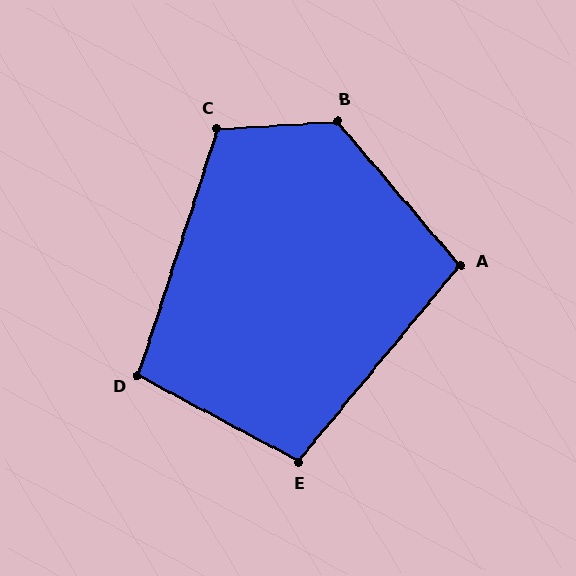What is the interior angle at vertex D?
Approximately 100 degrees (obtuse).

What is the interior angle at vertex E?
Approximately 101 degrees (obtuse).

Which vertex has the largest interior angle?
B, at approximately 127 degrees.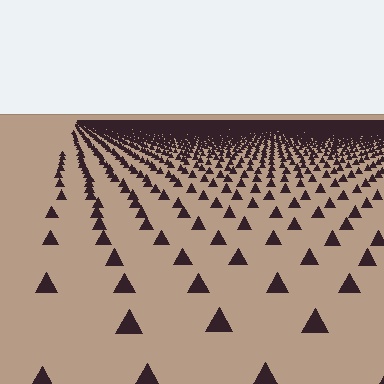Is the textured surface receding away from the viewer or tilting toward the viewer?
The surface is receding away from the viewer. Texture elements get smaller and denser toward the top.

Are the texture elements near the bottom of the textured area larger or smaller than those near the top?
Larger. Near the bottom, elements are closer to the viewer and appear at a bigger on-screen size.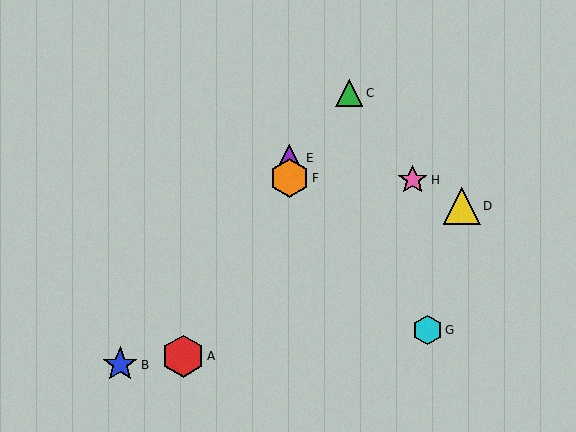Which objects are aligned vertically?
Objects E, F are aligned vertically.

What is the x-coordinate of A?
Object A is at x≈183.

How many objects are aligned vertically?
2 objects (E, F) are aligned vertically.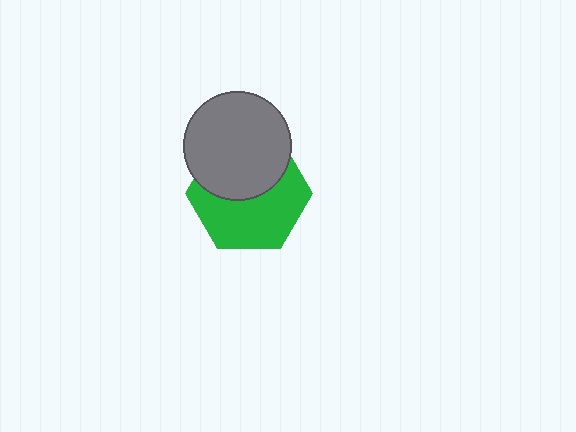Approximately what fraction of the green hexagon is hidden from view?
Roughly 44% of the green hexagon is hidden behind the gray circle.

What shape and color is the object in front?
The object in front is a gray circle.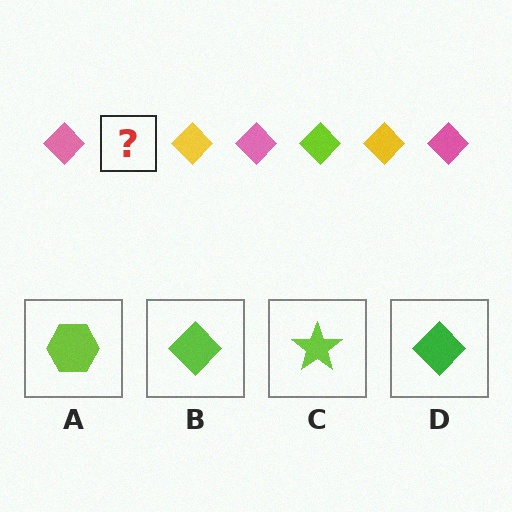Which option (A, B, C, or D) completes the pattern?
B.